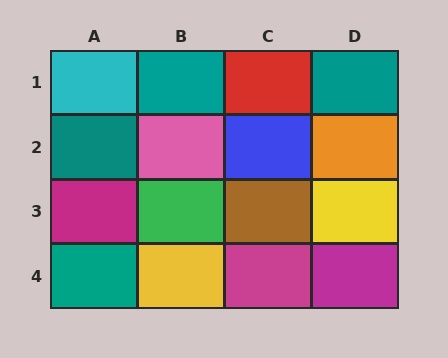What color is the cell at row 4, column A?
Teal.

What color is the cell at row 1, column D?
Teal.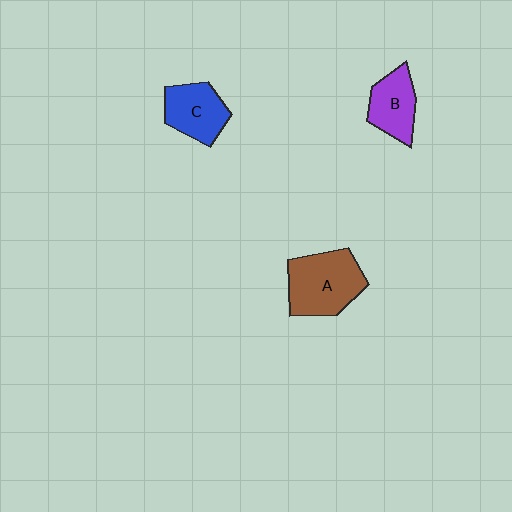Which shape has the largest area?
Shape A (brown).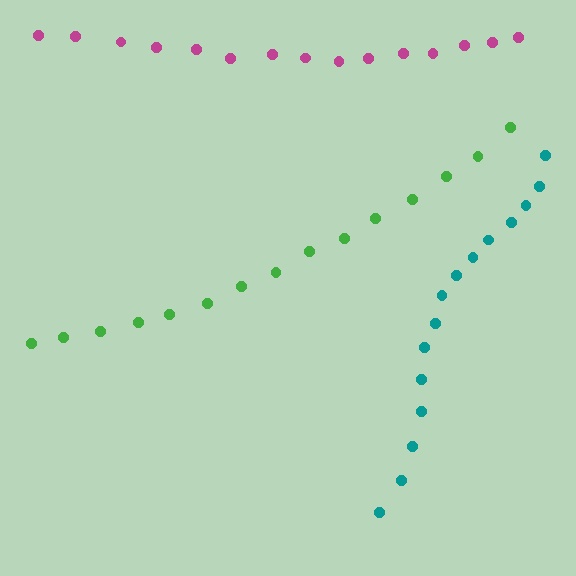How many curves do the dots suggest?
There are 3 distinct paths.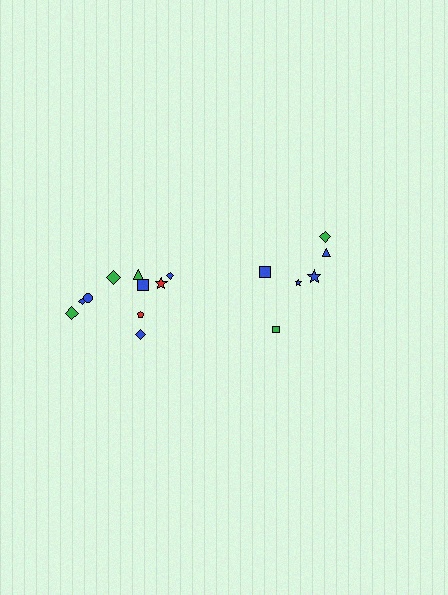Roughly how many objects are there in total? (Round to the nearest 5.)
Roughly 15 objects in total.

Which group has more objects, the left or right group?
The left group.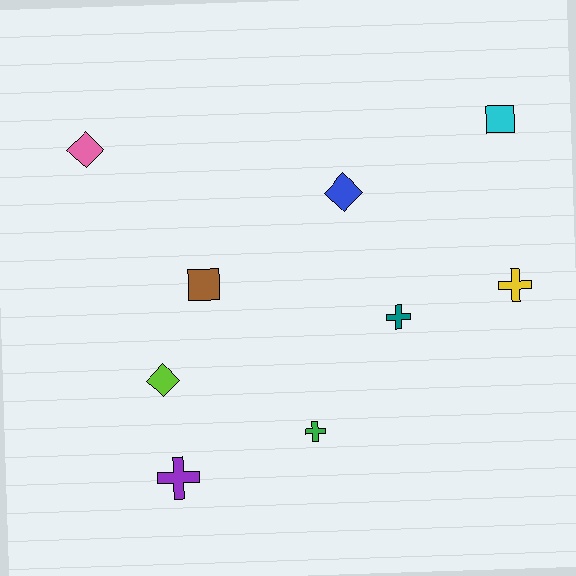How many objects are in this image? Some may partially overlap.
There are 9 objects.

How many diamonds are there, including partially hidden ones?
There are 3 diamonds.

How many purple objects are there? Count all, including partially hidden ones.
There is 1 purple object.